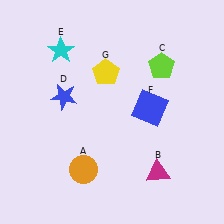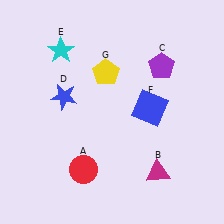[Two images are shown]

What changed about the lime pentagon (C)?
In Image 1, C is lime. In Image 2, it changed to purple.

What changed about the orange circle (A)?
In Image 1, A is orange. In Image 2, it changed to red.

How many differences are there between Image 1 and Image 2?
There are 2 differences between the two images.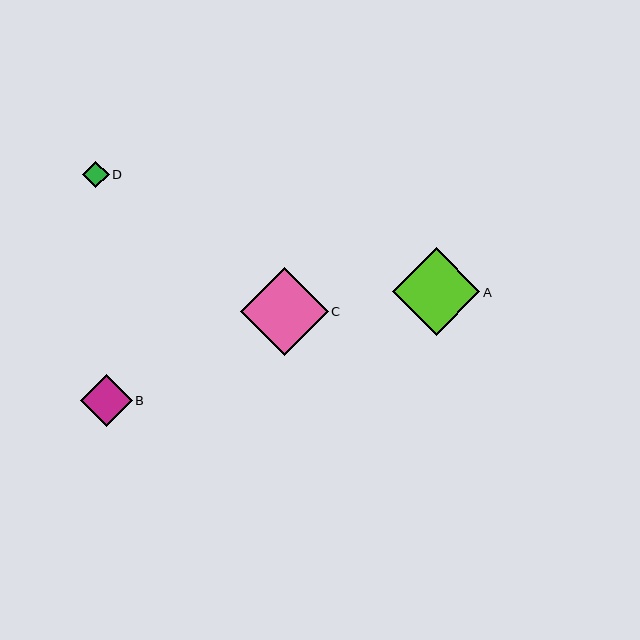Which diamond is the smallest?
Diamond D is the smallest with a size of approximately 27 pixels.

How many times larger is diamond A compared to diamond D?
Diamond A is approximately 3.3 times the size of diamond D.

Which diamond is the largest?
Diamond C is the largest with a size of approximately 88 pixels.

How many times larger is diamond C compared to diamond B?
Diamond C is approximately 1.7 times the size of diamond B.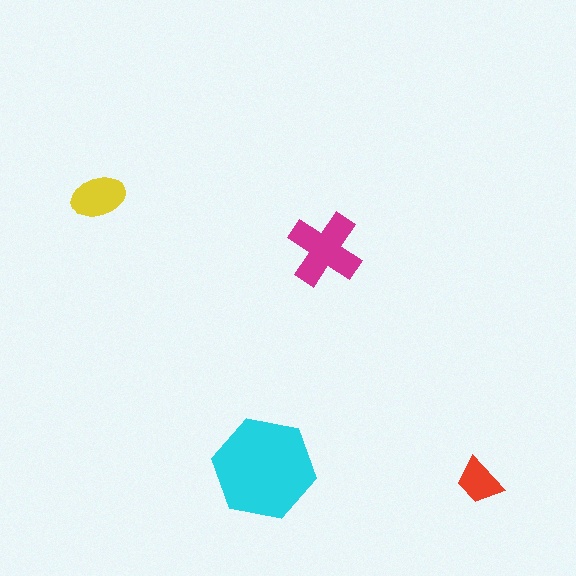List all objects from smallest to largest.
The red trapezoid, the yellow ellipse, the magenta cross, the cyan hexagon.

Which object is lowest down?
The red trapezoid is bottommost.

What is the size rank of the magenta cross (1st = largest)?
2nd.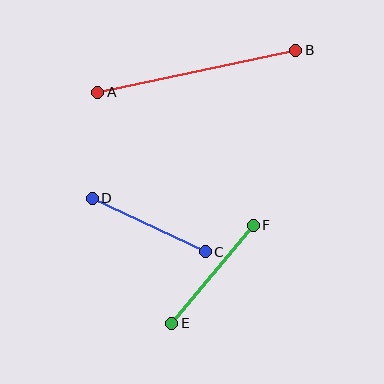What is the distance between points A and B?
The distance is approximately 203 pixels.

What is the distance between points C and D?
The distance is approximately 125 pixels.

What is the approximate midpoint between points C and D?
The midpoint is at approximately (149, 225) pixels.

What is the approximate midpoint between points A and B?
The midpoint is at approximately (197, 71) pixels.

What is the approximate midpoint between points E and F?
The midpoint is at approximately (213, 274) pixels.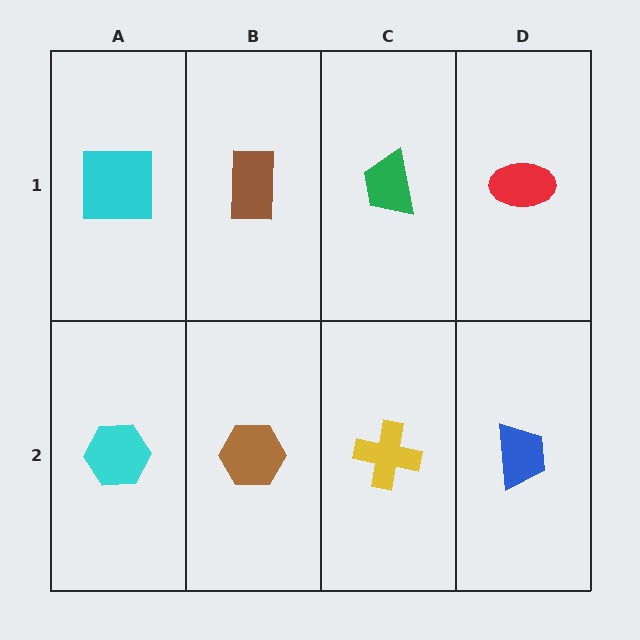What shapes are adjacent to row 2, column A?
A cyan square (row 1, column A), a brown hexagon (row 2, column B).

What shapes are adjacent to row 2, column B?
A brown rectangle (row 1, column B), a cyan hexagon (row 2, column A), a yellow cross (row 2, column C).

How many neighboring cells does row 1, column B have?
3.